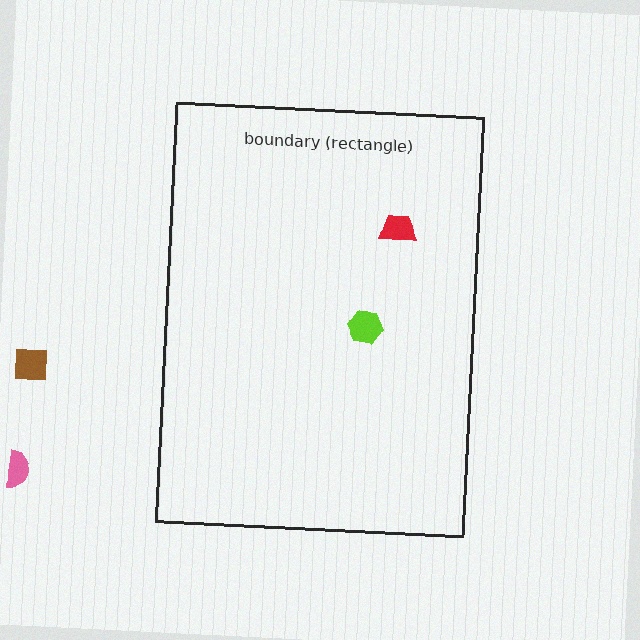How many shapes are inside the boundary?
2 inside, 2 outside.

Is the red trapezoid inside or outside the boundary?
Inside.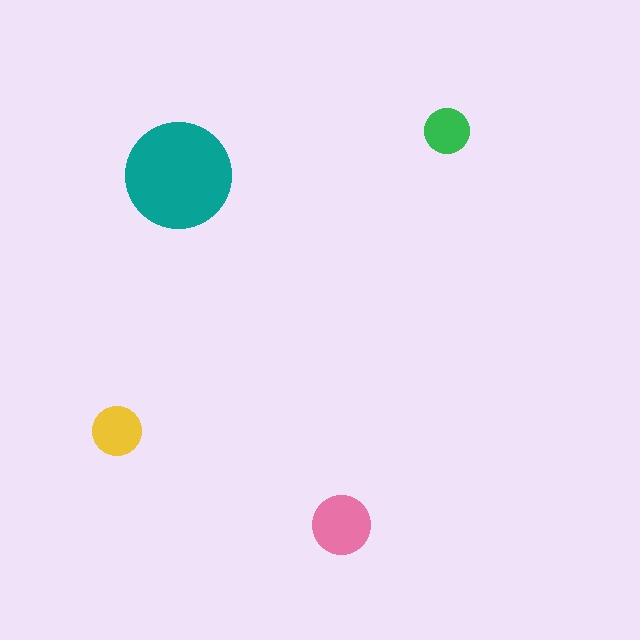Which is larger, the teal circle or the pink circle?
The teal one.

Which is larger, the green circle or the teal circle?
The teal one.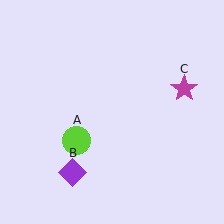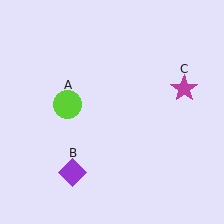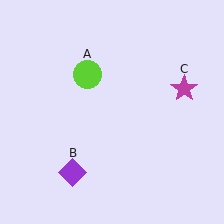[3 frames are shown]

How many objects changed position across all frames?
1 object changed position: lime circle (object A).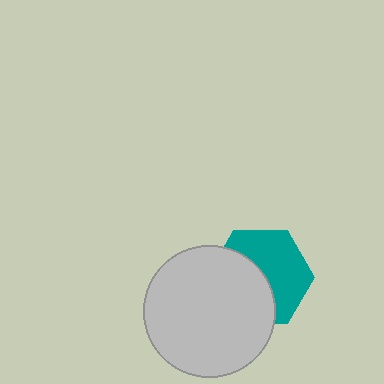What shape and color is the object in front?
The object in front is a light gray circle.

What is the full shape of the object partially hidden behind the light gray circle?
The partially hidden object is a teal hexagon.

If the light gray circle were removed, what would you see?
You would see the complete teal hexagon.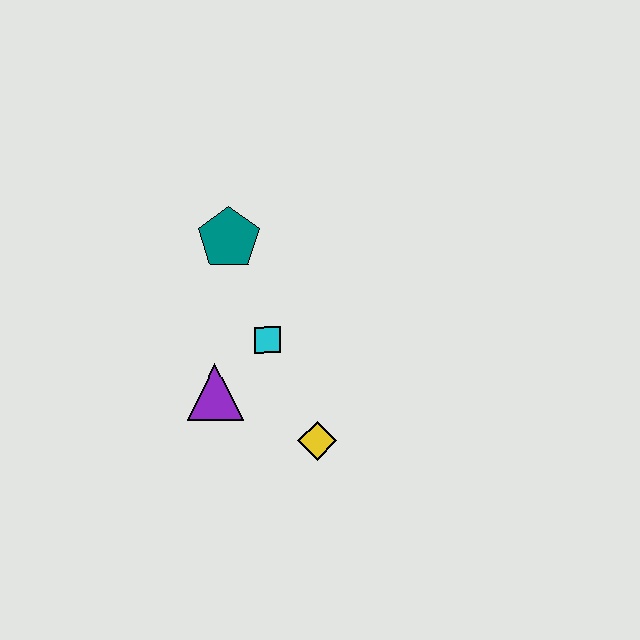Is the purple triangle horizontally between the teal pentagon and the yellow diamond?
No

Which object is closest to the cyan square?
The purple triangle is closest to the cyan square.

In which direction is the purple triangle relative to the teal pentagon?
The purple triangle is below the teal pentagon.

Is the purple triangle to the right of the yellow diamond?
No